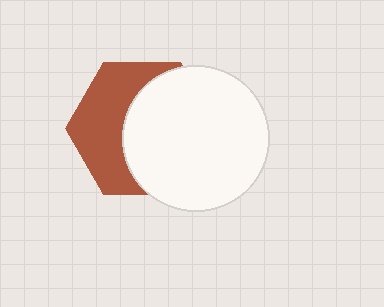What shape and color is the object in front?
The object in front is a white circle.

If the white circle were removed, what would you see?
You would see the complete brown hexagon.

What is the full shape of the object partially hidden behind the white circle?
The partially hidden object is a brown hexagon.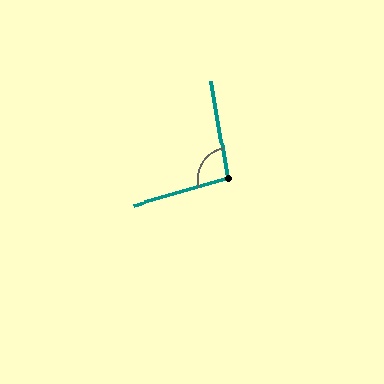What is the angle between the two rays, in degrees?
Approximately 96 degrees.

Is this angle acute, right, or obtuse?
It is obtuse.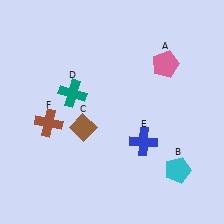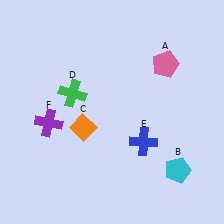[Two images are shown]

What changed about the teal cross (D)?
In Image 1, D is teal. In Image 2, it changed to green.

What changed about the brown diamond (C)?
In Image 1, C is brown. In Image 2, it changed to orange.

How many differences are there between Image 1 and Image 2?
There are 3 differences between the two images.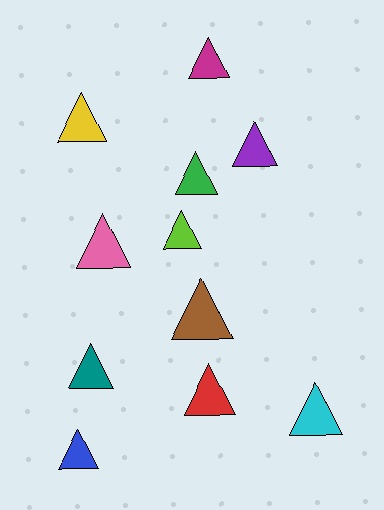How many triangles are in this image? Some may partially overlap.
There are 11 triangles.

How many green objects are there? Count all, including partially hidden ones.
There is 1 green object.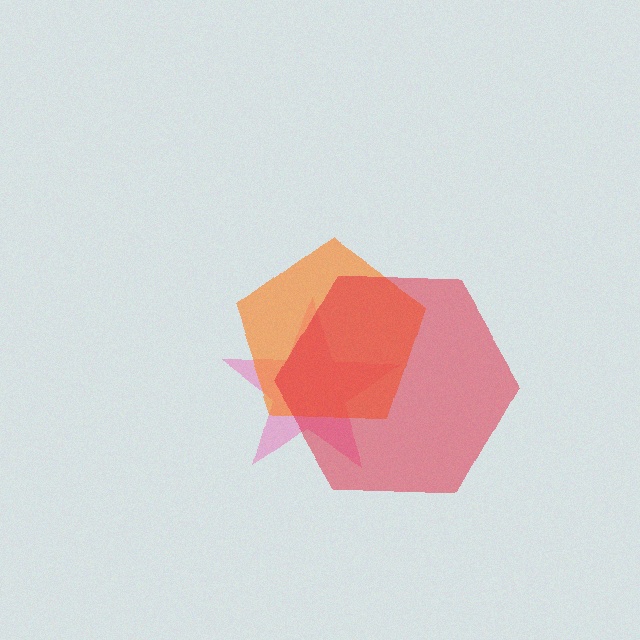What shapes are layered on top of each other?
The layered shapes are: a pink star, an orange pentagon, a red hexagon.